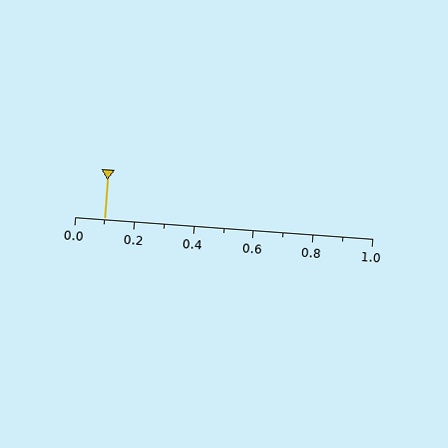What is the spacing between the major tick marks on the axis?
The major ticks are spaced 0.2 apart.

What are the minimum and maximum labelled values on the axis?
The axis runs from 0.0 to 1.0.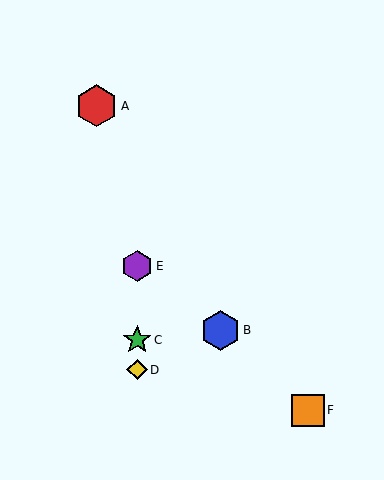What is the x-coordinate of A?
Object A is at x≈97.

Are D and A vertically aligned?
No, D is at x≈137 and A is at x≈97.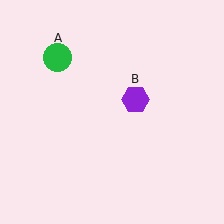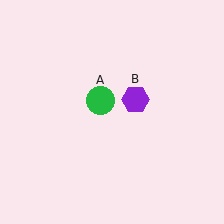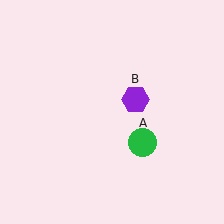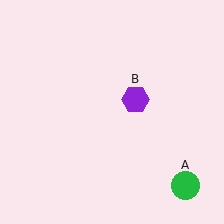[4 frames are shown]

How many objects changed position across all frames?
1 object changed position: green circle (object A).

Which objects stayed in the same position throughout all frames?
Purple hexagon (object B) remained stationary.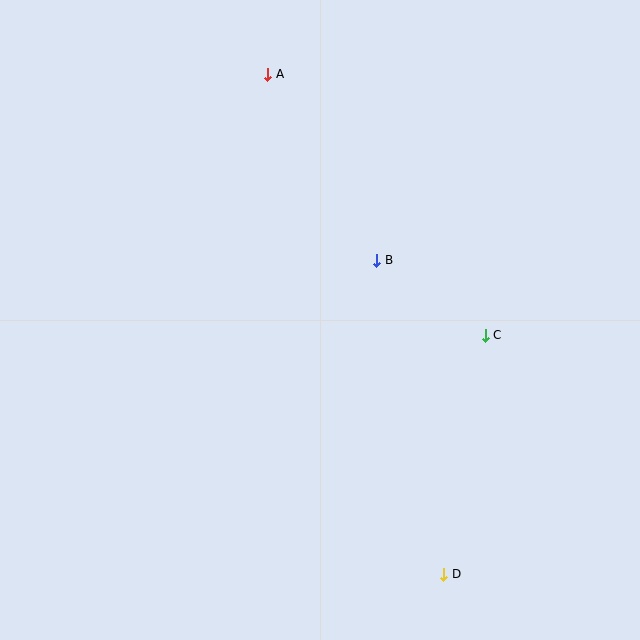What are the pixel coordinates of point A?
Point A is at (268, 74).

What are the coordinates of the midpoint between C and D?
The midpoint between C and D is at (464, 455).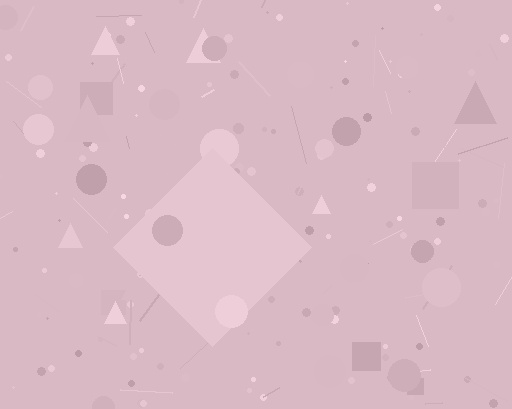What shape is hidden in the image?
A diamond is hidden in the image.